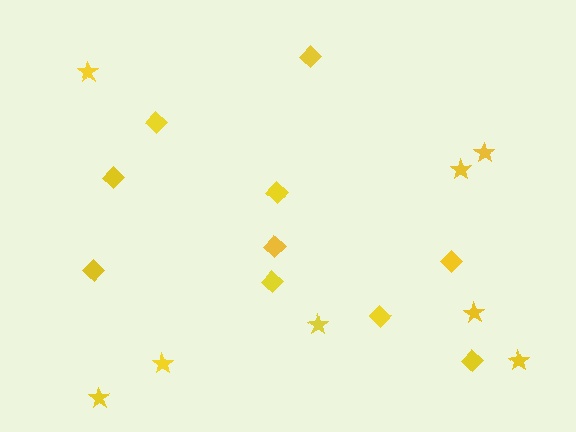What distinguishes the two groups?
There are 2 groups: one group of stars (8) and one group of diamonds (10).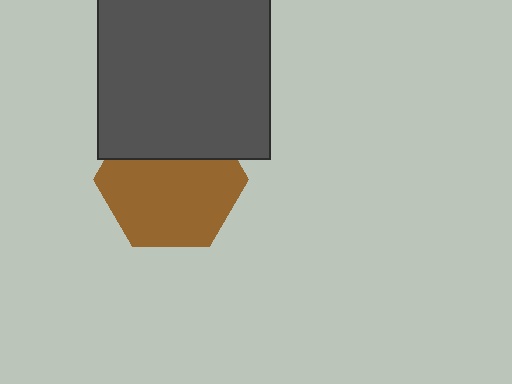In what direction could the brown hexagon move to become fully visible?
The brown hexagon could move down. That would shift it out from behind the dark gray square entirely.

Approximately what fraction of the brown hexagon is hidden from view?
Roughly 32% of the brown hexagon is hidden behind the dark gray square.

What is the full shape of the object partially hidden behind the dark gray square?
The partially hidden object is a brown hexagon.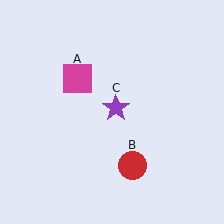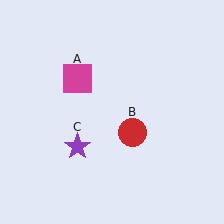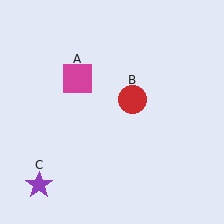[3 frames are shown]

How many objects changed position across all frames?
2 objects changed position: red circle (object B), purple star (object C).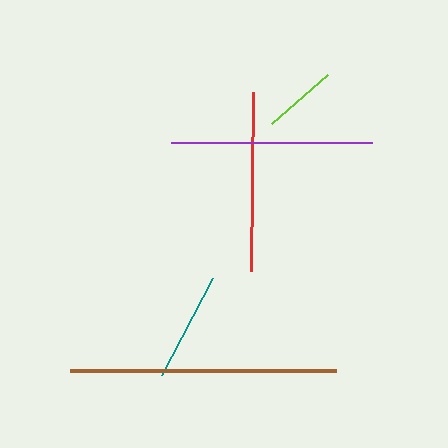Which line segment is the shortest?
The lime line is the shortest at approximately 74 pixels.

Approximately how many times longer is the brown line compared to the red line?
The brown line is approximately 1.5 times the length of the red line.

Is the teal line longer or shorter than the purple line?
The purple line is longer than the teal line.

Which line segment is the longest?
The brown line is the longest at approximately 266 pixels.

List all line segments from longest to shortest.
From longest to shortest: brown, purple, red, teal, lime.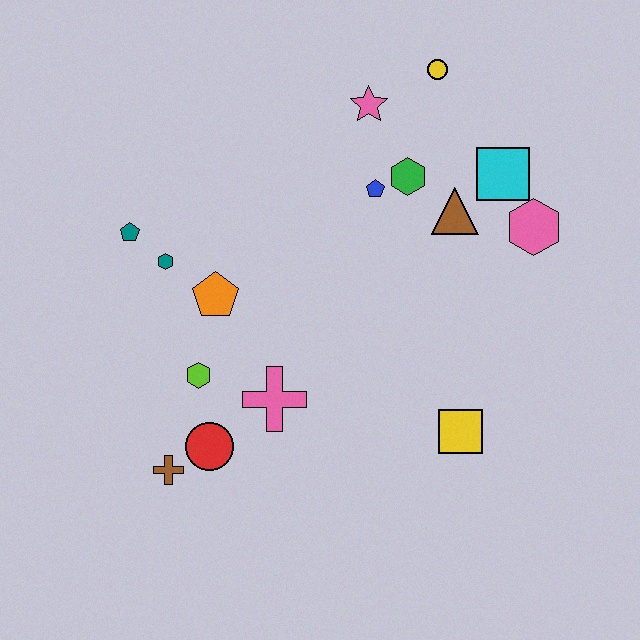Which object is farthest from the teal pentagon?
The pink hexagon is farthest from the teal pentagon.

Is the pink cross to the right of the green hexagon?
No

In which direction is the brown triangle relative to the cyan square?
The brown triangle is to the left of the cyan square.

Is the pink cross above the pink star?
No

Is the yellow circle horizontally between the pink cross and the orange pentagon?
No